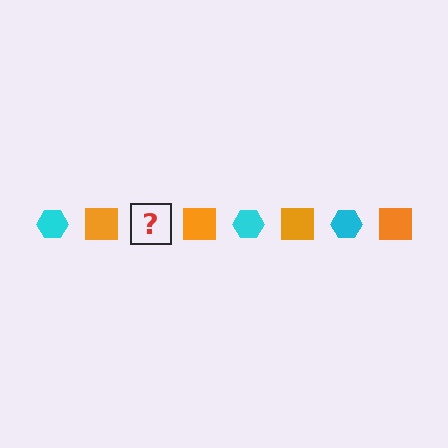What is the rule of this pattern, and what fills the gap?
The rule is that the pattern alternates between cyan hexagon and orange square. The gap should be filled with a cyan hexagon.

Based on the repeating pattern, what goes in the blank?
The blank should be a cyan hexagon.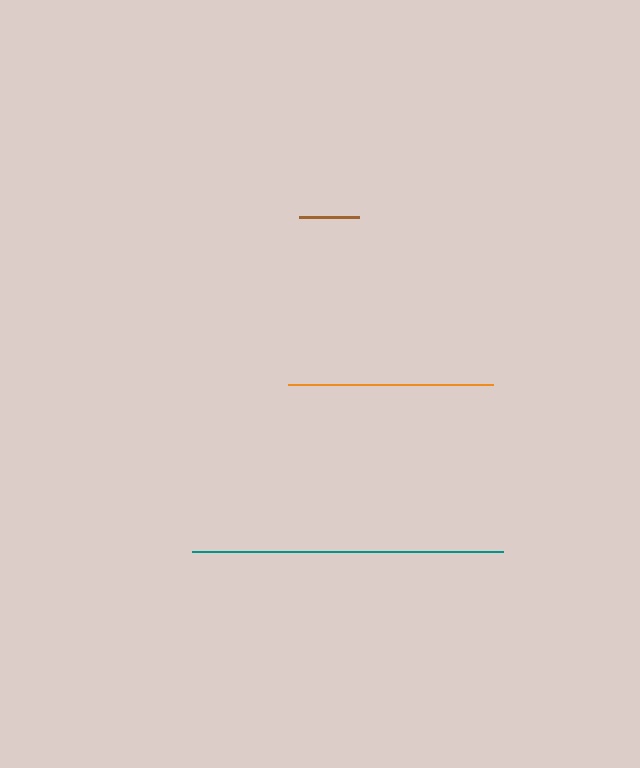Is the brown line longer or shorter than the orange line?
The orange line is longer than the brown line.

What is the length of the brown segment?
The brown segment is approximately 61 pixels long.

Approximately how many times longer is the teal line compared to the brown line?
The teal line is approximately 5.1 times the length of the brown line.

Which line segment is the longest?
The teal line is the longest at approximately 311 pixels.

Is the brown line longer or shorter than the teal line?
The teal line is longer than the brown line.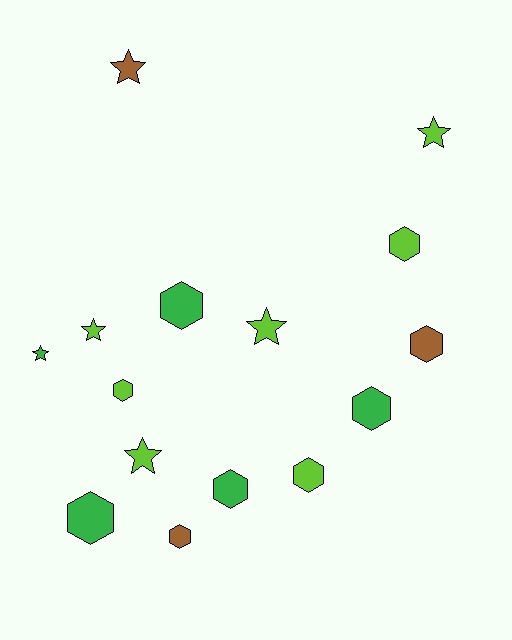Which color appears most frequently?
Lime, with 7 objects.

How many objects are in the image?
There are 15 objects.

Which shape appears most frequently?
Hexagon, with 9 objects.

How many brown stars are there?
There is 1 brown star.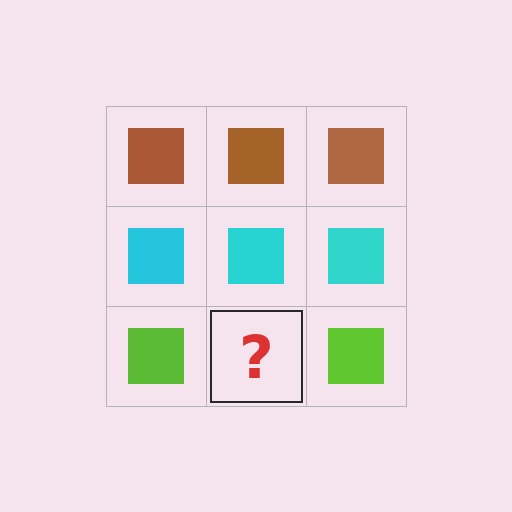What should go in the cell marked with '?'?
The missing cell should contain a lime square.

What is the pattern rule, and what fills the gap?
The rule is that each row has a consistent color. The gap should be filled with a lime square.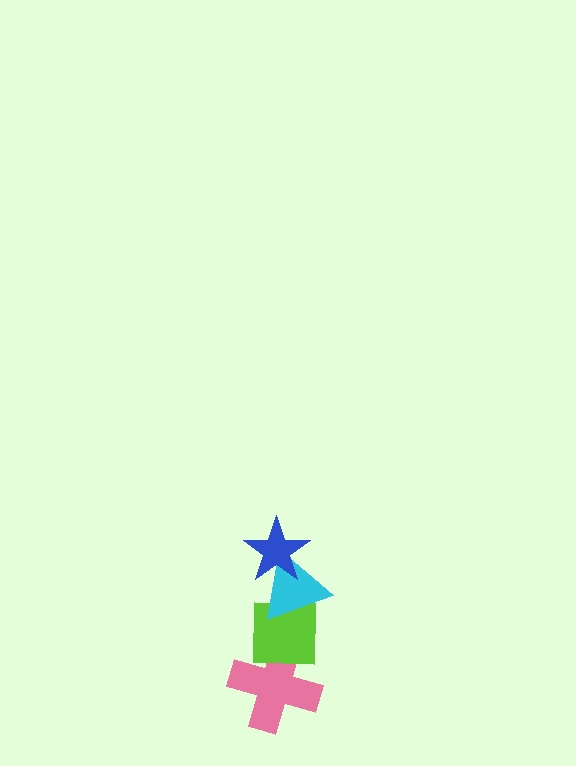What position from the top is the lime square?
The lime square is 3rd from the top.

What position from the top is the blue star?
The blue star is 1st from the top.